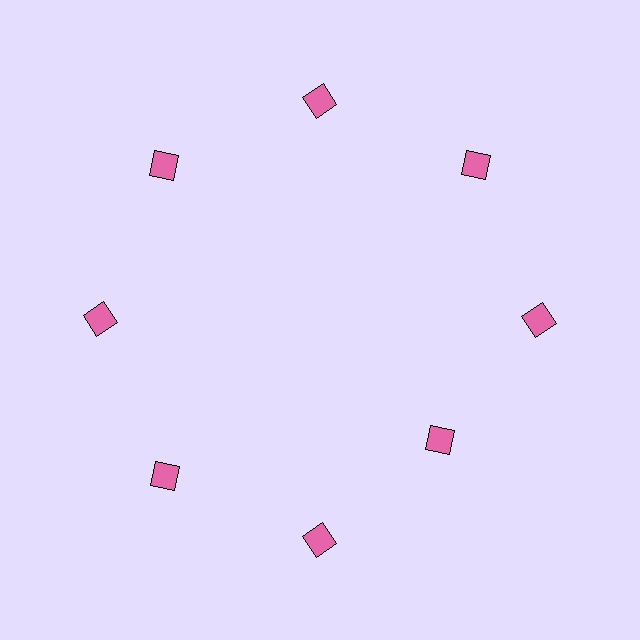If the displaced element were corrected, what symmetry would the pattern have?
It would have 8-fold rotational symmetry — the pattern would map onto itself every 45 degrees.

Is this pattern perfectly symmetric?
No. The 8 pink squares are arranged in a ring, but one element near the 4 o'clock position is pulled inward toward the center, breaking the 8-fold rotational symmetry.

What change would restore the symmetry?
The symmetry would be restored by moving it outward, back onto the ring so that all 8 squares sit at equal angles and equal distance from the center.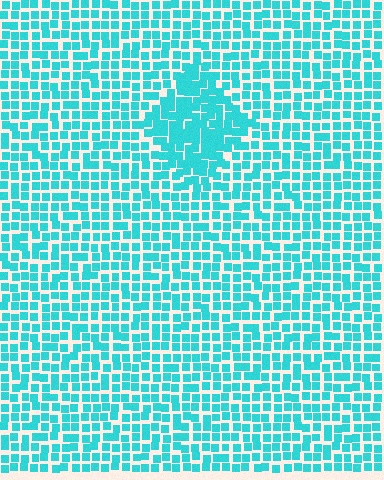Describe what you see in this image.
The image contains small cyan elements arranged at two different densities. A diamond-shaped region is visible where the elements are more densely packed than the surrounding area.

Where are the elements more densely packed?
The elements are more densely packed inside the diamond boundary.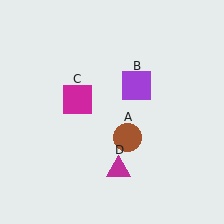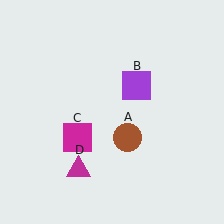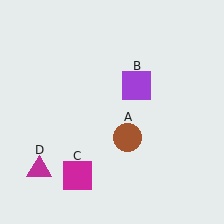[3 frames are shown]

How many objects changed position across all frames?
2 objects changed position: magenta square (object C), magenta triangle (object D).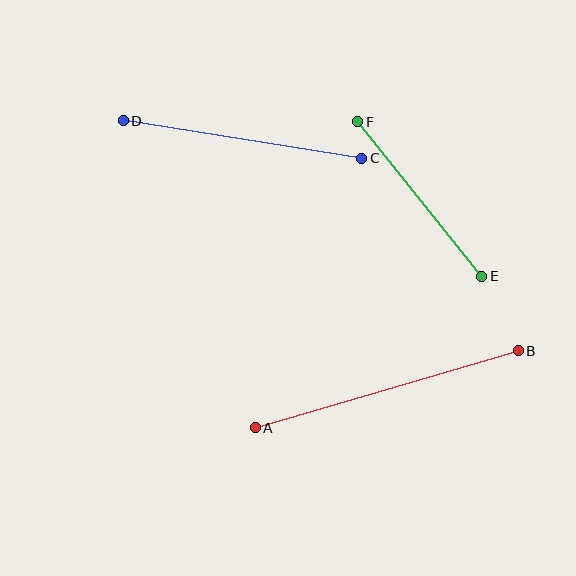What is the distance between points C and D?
The distance is approximately 241 pixels.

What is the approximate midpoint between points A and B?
The midpoint is at approximately (387, 389) pixels.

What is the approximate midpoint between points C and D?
The midpoint is at approximately (242, 140) pixels.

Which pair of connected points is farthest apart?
Points A and B are farthest apart.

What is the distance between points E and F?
The distance is approximately 198 pixels.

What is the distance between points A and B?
The distance is approximately 274 pixels.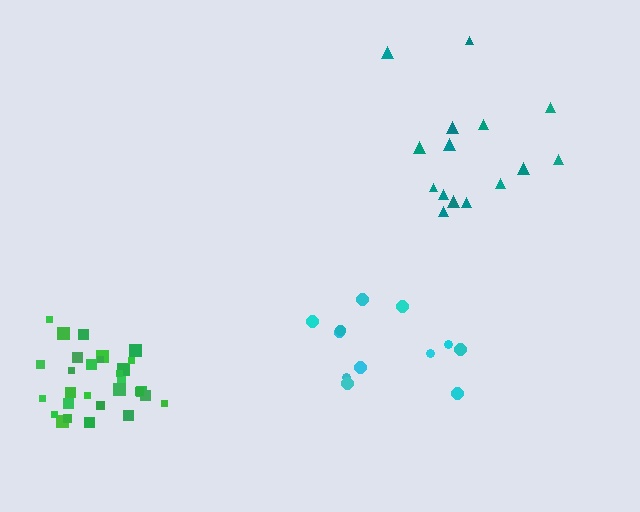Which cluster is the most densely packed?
Green.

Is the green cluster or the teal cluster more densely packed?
Green.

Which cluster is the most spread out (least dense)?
Teal.